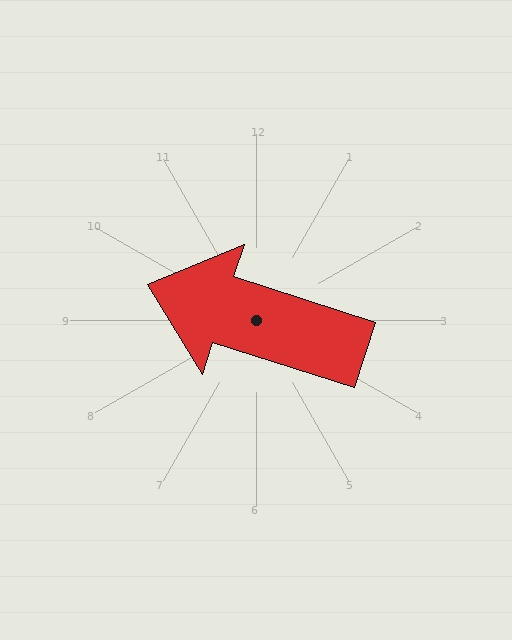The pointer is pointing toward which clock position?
Roughly 10 o'clock.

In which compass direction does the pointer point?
West.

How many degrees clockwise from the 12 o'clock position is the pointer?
Approximately 288 degrees.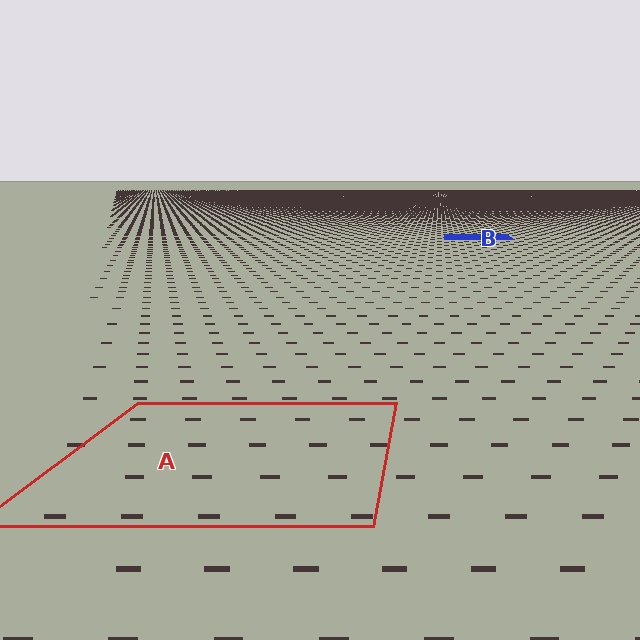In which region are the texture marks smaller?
The texture marks are smaller in region B, because it is farther away.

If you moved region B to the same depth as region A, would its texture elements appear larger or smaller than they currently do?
They would appear larger. At a closer depth, the same texture elements are projected at a bigger on-screen size.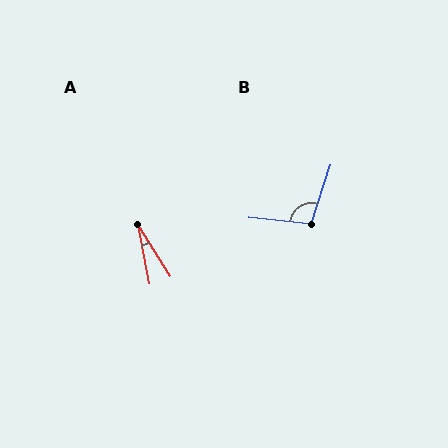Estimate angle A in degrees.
Approximately 21 degrees.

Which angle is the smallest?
A, at approximately 21 degrees.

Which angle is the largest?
B, at approximately 102 degrees.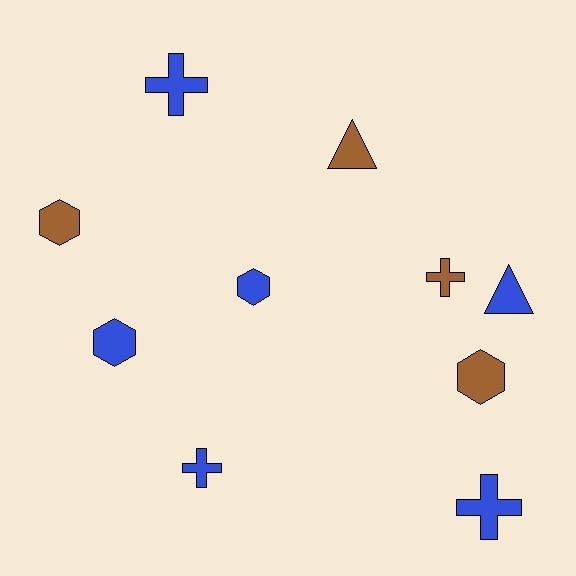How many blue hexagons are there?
There are 2 blue hexagons.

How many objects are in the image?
There are 10 objects.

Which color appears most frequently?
Blue, with 6 objects.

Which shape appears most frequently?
Cross, with 4 objects.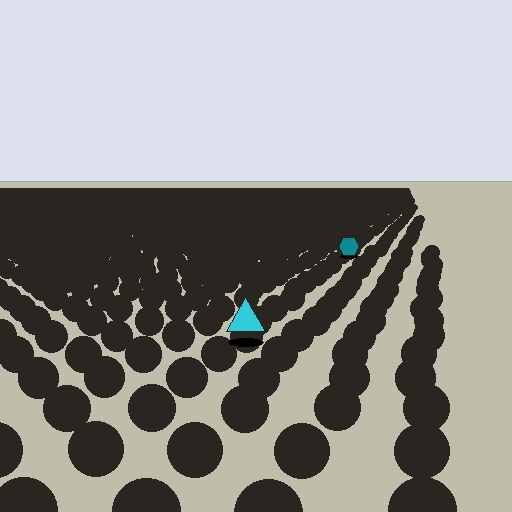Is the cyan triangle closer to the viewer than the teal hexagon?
Yes. The cyan triangle is closer — you can tell from the texture gradient: the ground texture is coarser near it.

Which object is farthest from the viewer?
The teal hexagon is farthest from the viewer. It appears smaller and the ground texture around it is denser.